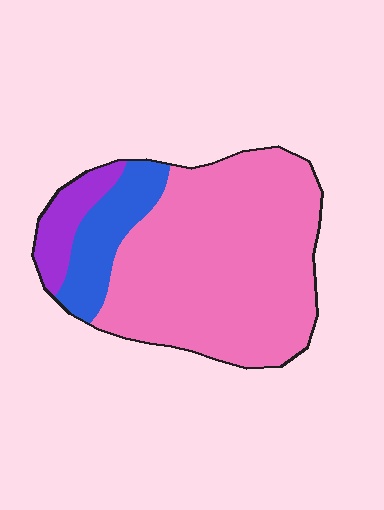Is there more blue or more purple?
Blue.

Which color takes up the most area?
Pink, at roughly 75%.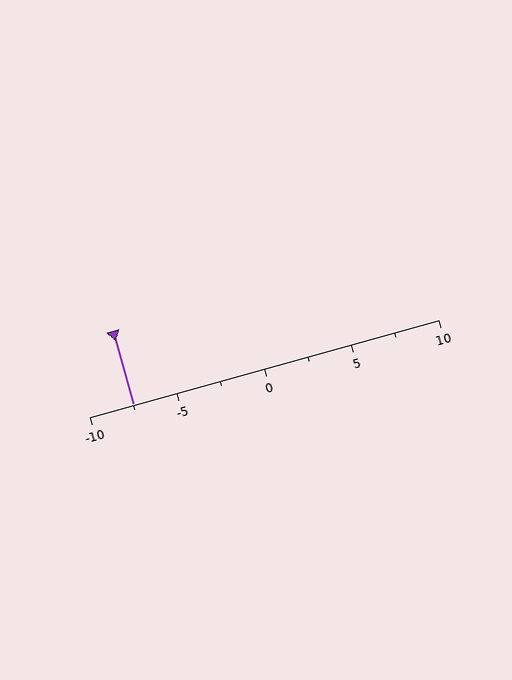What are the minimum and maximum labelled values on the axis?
The axis runs from -10 to 10.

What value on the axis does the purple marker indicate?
The marker indicates approximately -7.5.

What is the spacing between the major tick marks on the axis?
The major ticks are spaced 5 apart.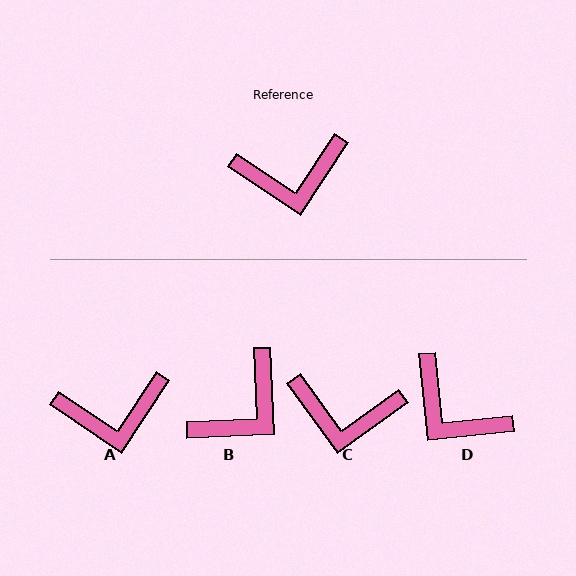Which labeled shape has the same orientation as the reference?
A.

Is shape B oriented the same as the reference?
No, it is off by about 36 degrees.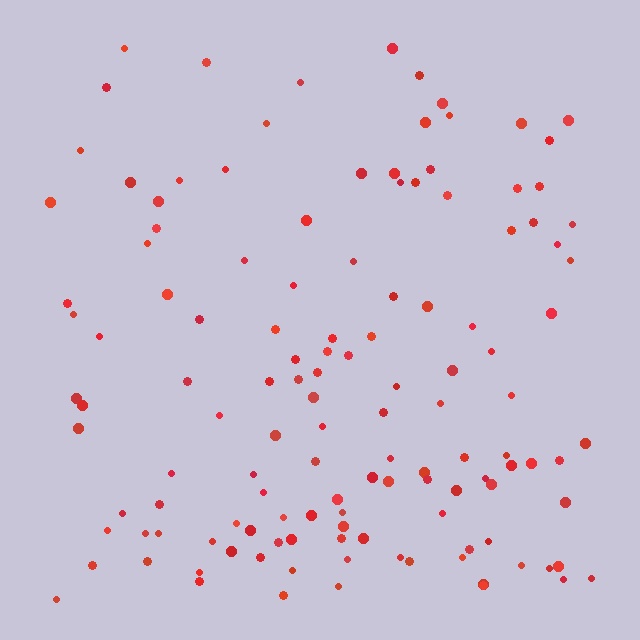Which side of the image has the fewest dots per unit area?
The top.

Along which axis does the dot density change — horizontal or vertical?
Vertical.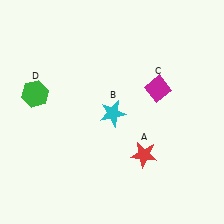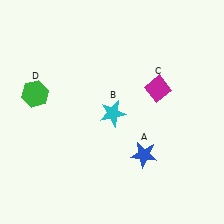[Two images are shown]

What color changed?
The star (A) changed from red in Image 1 to blue in Image 2.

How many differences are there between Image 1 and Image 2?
There is 1 difference between the two images.